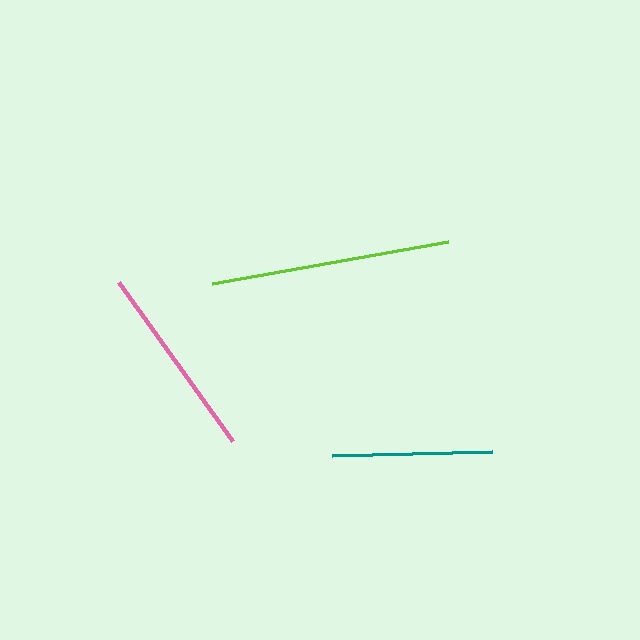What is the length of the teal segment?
The teal segment is approximately 160 pixels long.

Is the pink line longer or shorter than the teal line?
The pink line is longer than the teal line.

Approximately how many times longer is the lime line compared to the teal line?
The lime line is approximately 1.5 times the length of the teal line.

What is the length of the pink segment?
The pink segment is approximately 196 pixels long.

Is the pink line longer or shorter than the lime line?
The lime line is longer than the pink line.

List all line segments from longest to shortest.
From longest to shortest: lime, pink, teal.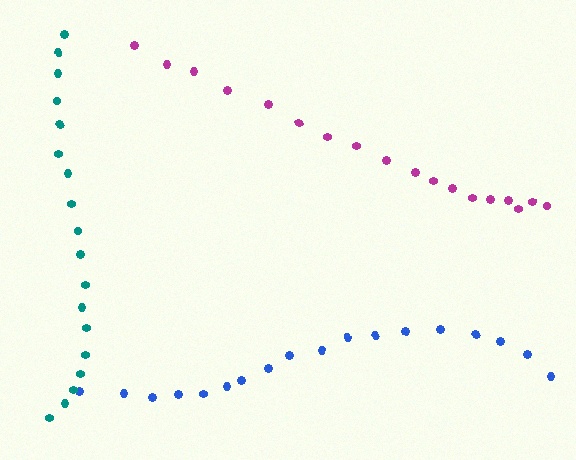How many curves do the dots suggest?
There are 3 distinct paths.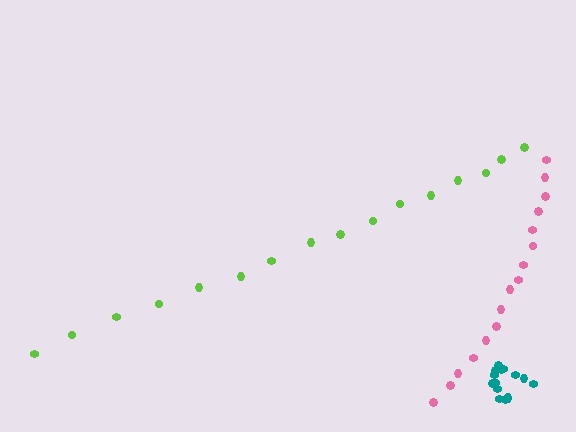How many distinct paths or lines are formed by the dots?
There are 3 distinct paths.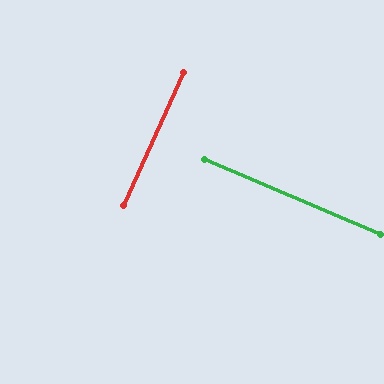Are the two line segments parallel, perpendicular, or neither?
Perpendicular — they meet at approximately 89°.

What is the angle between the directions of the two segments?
Approximately 89 degrees.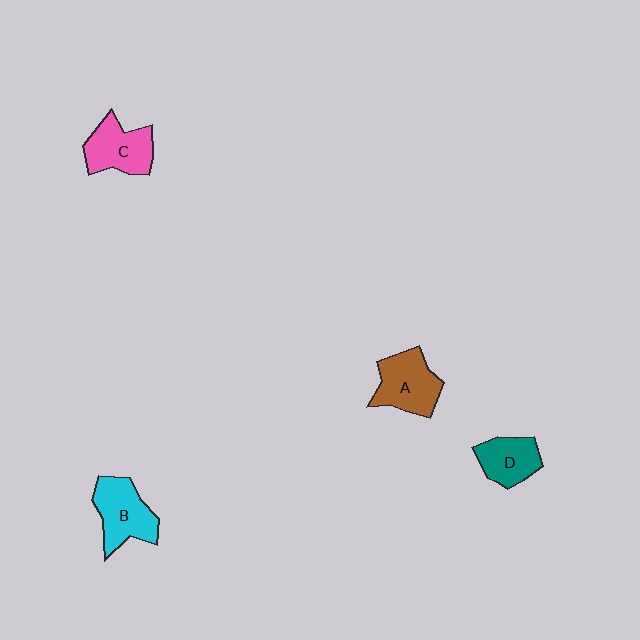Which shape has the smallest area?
Shape D (teal).